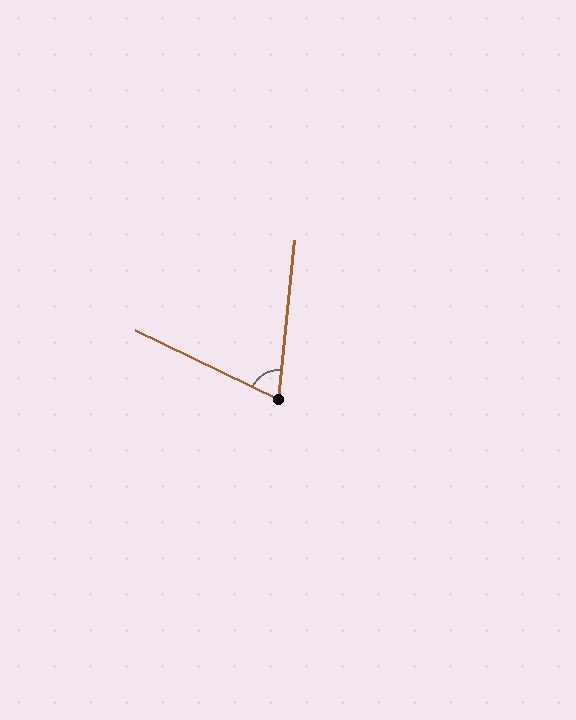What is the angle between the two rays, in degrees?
Approximately 70 degrees.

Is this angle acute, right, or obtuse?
It is acute.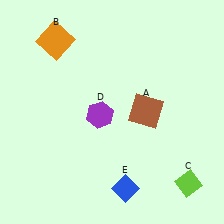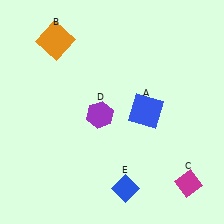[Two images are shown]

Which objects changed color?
A changed from brown to blue. C changed from lime to magenta.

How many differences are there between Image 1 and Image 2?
There are 2 differences between the two images.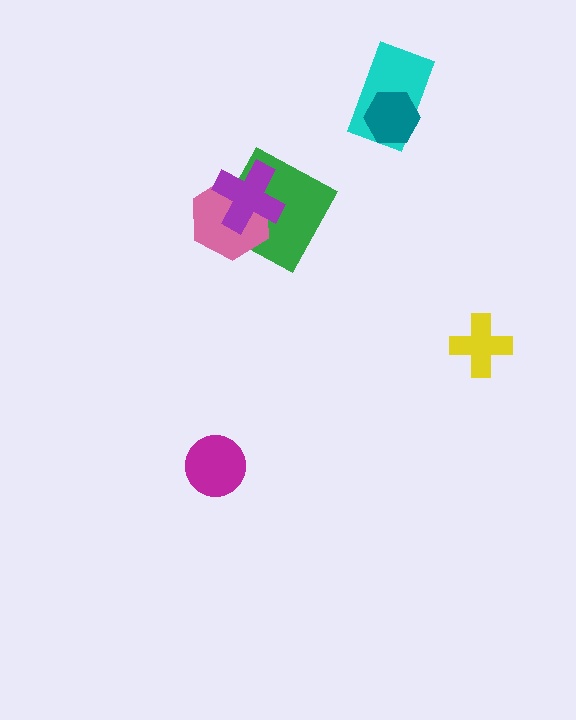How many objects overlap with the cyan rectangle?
1 object overlaps with the cyan rectangle.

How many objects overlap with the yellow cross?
0 objects overlap with the yellow cross.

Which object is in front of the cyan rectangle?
The teal hexagon is in front of the cyan rectangle.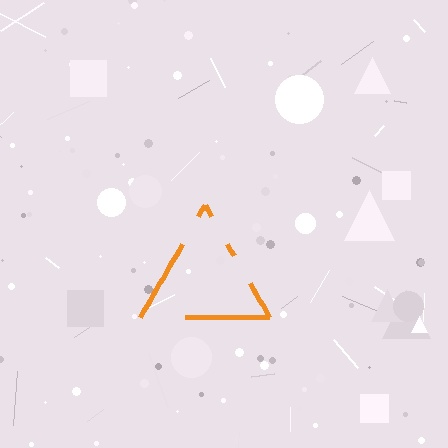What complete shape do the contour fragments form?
The contour fragments form a triangle.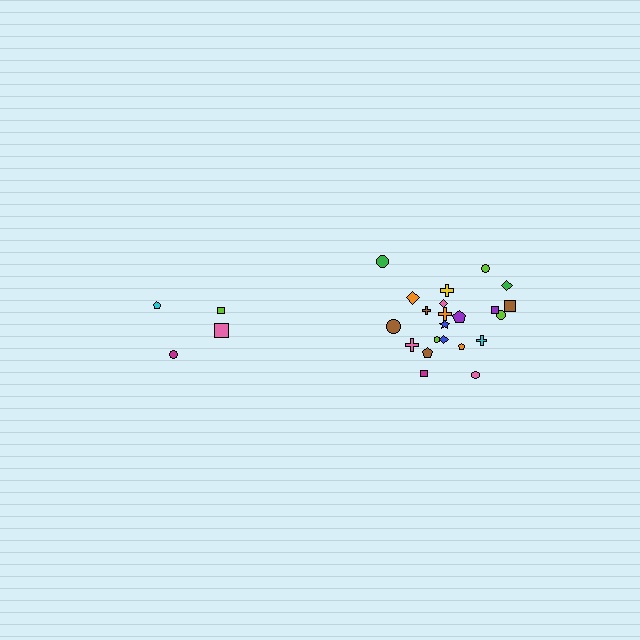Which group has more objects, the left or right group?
The right group.